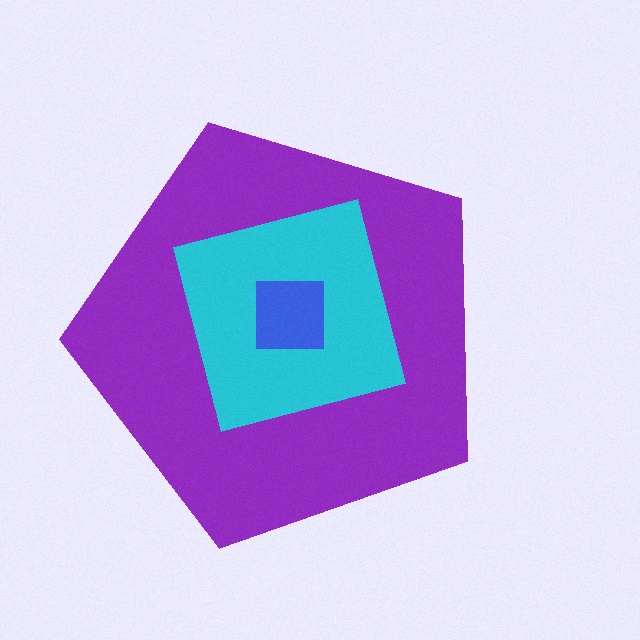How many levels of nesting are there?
3.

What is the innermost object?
The blue square.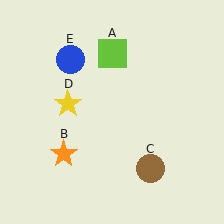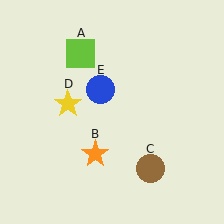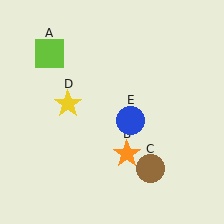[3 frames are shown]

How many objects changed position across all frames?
3 objects changed position: lime square (object A), orange star (object B), blue circle (object E).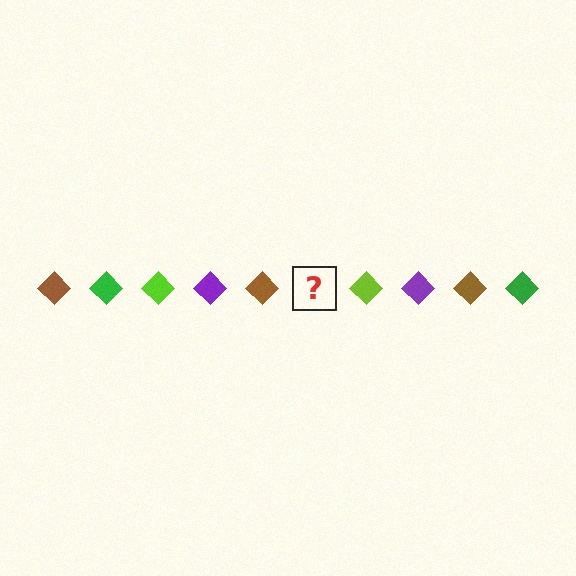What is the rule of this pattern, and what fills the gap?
The rule is that the pattern cycles through brown, green, lime, purple diamonds. The gap should be filled with a green diamond.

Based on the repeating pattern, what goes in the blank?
The blank should be a green diamond.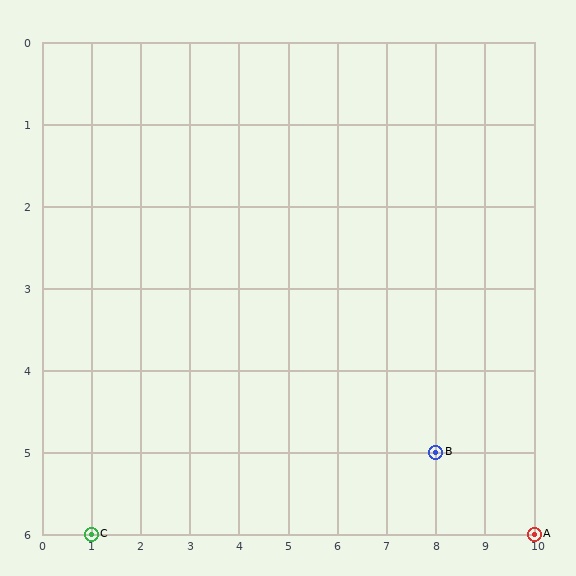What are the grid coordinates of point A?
Point A is at grid coordinates (10, 6).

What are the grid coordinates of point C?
Point C is at grid coordinates (1, 6).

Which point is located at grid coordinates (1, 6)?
Point C is at (1, 6).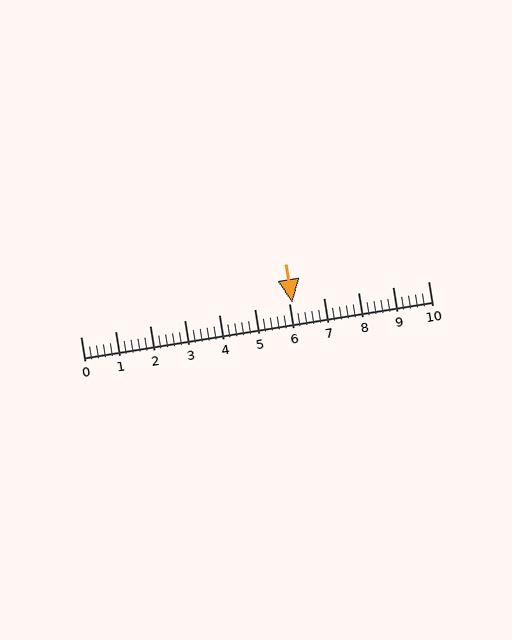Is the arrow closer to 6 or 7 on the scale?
The arrow is closer to 6.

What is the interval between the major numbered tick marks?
The major tick marks are spaced 1 units apart.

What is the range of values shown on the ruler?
The ruler shows values from 0 to 10.